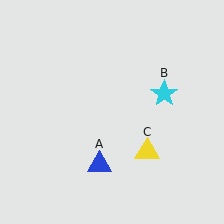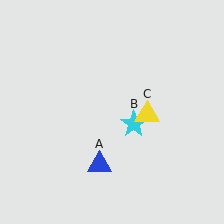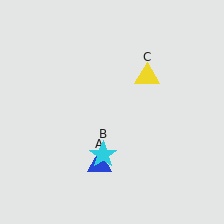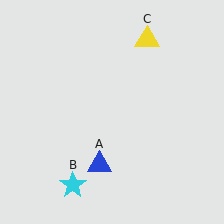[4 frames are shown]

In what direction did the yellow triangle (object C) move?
The yellow triangle (object C) moved up.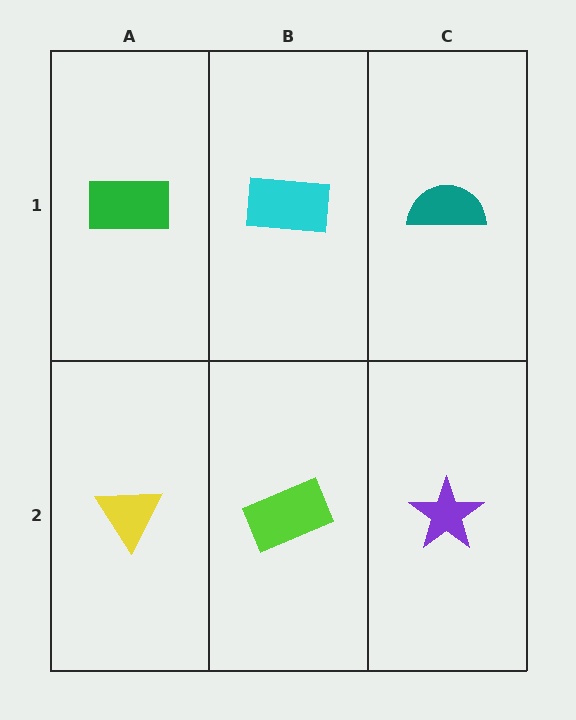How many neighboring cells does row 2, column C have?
2.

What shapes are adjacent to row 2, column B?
A cyan rectangle (row 1, column B), a yellow triangle (row 2, column A), a purple star (row 2, column C).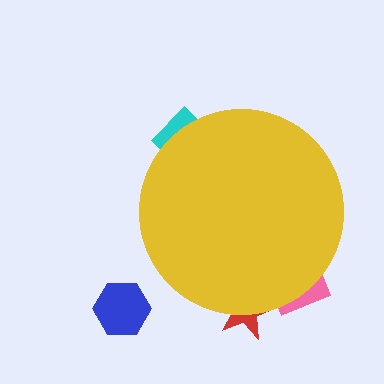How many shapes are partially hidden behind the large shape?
3 shapes are partially hidden.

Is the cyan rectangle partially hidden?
Yes, the cyan rectangle is partially hidden behind the yellow circle.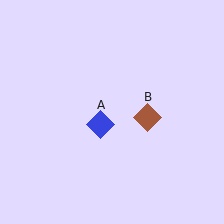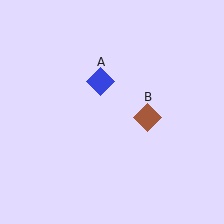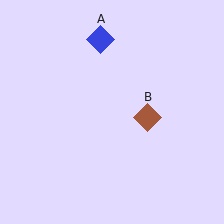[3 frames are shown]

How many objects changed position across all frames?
1 object changed position: blue diamond (object A).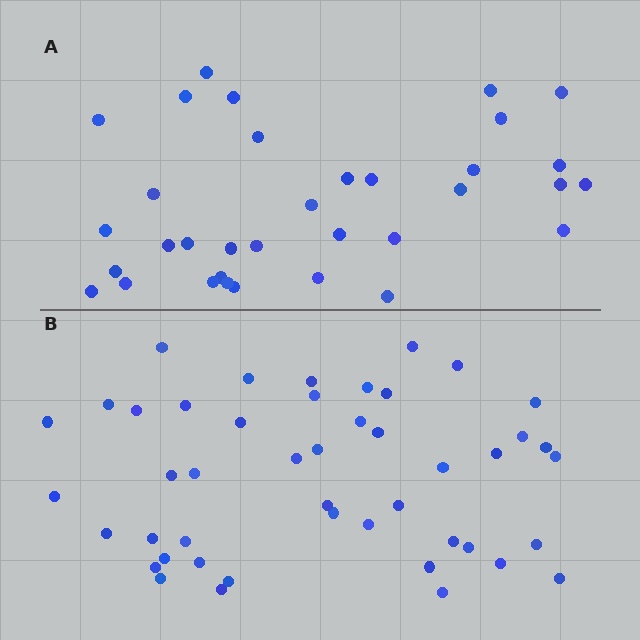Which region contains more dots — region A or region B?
Region B (the bottom region) has more dots.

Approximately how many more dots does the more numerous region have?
Region B has roughly 12 or so more dots than region A.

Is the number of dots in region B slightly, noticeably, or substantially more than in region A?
Region B has noticeably more, but not dramatically so. The ratio is roughly 1.4 to 1.